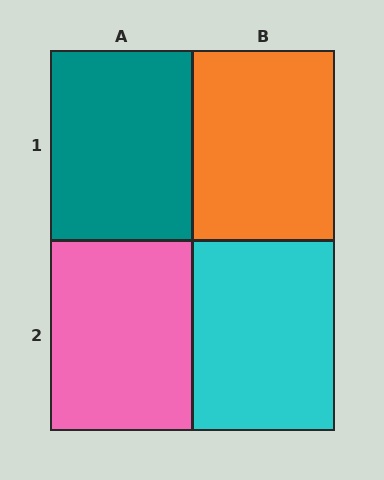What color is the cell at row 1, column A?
Teal.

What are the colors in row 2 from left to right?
Pink, cyan.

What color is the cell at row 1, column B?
Orange.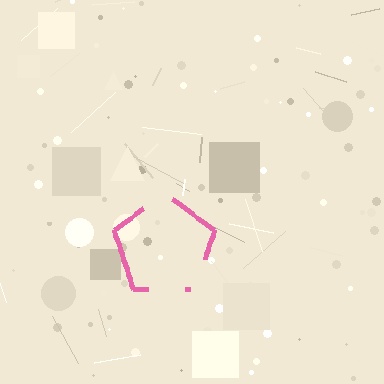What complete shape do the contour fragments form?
The contour fragments form a pentagon.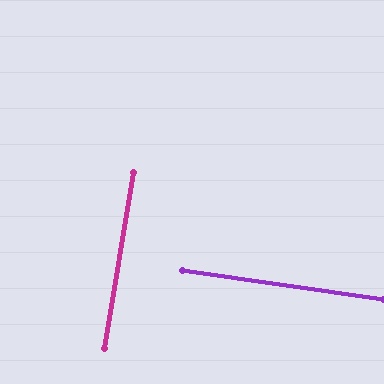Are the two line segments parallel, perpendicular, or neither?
Perpendicular — they meet at approximately 89°.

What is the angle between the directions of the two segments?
Approximately 89 degrees.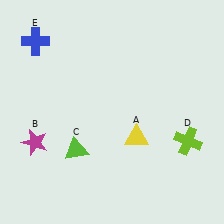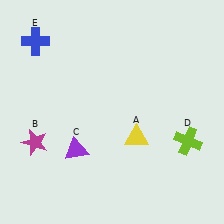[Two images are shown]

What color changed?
The triangle (C) changed from lime in Image 1 to purple in Image 2.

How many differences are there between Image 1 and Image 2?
There is 1 difference between the two images.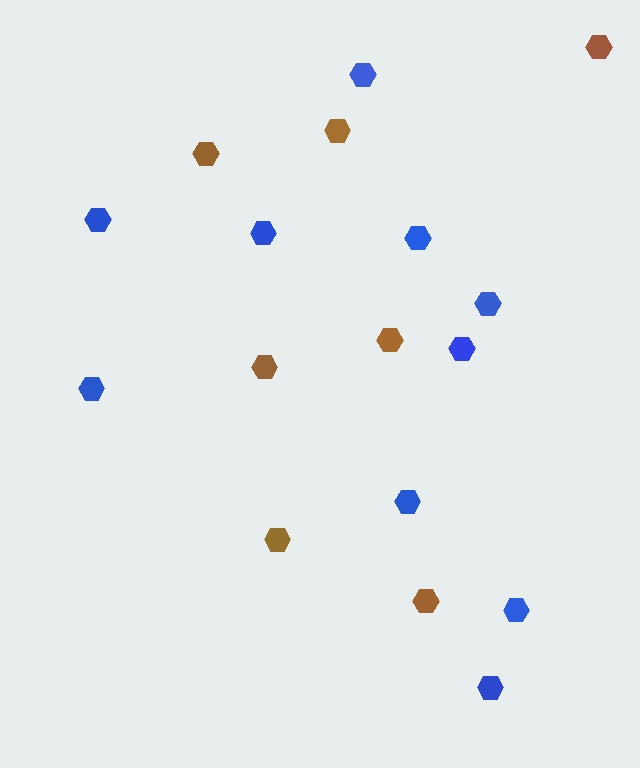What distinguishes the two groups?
There are 2 groups: one group of brown hexagons (7) and one group of blue hexagons (10).